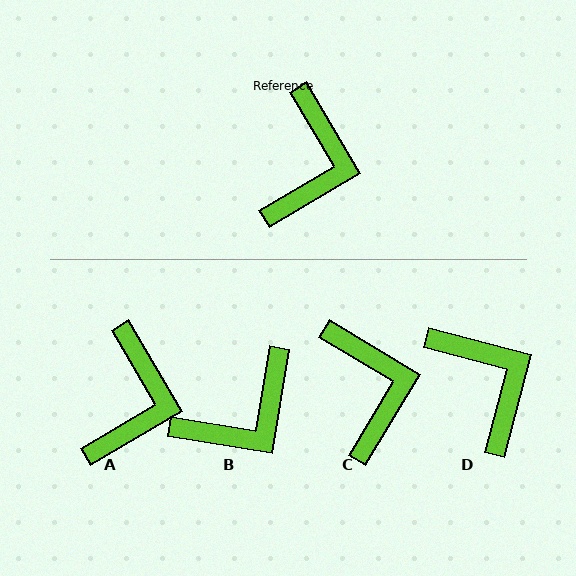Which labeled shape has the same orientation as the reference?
A.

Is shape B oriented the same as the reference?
No, it is off by about 40 degrees.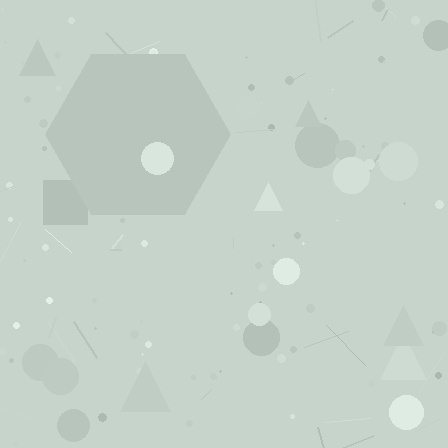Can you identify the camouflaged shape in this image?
The camouflaged shape is a hexagon.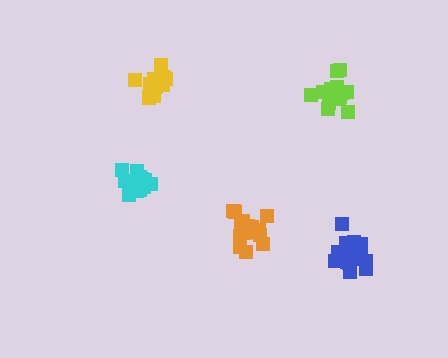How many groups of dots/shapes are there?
There are 5 groups.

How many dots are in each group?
Group 1: 17 dots, Group 2: 16 dots, Group 3: 19 dots, Group 4: 18 dots, Group 5: 19 dots (89 total).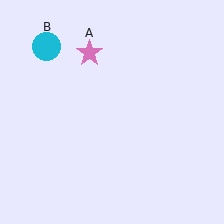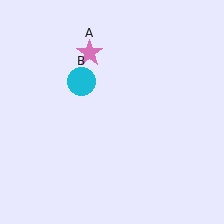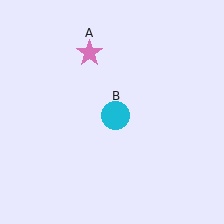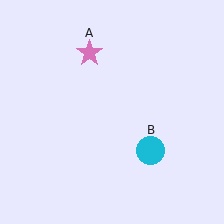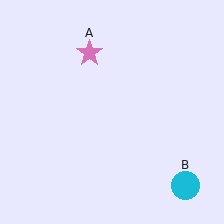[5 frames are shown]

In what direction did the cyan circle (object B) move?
The cyan circle (object B) moved down and to the right.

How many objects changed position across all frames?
1 object changed position: cyan circle (object B).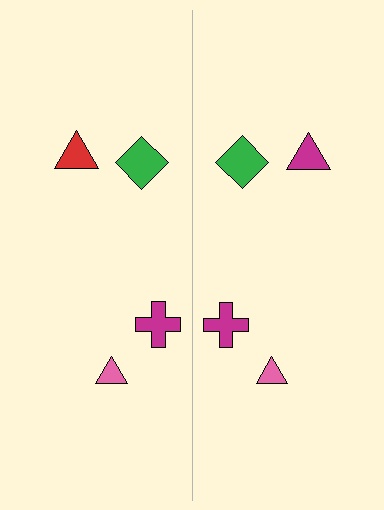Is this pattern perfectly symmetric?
No, the pattern is not perfectly symmetric. The magenta triangle on the right side breaks the symmetry — its mirror counterpart is red.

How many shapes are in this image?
There are 8 shapes in this image.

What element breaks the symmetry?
The magenta triangle on the right side breaks the symmetry — its mirror counterpart is red.